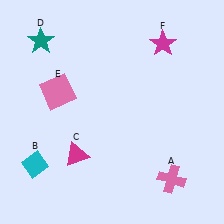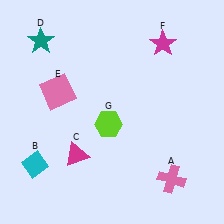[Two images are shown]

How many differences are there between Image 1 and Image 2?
There is 1 difference between the two images.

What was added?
A lime hexagon (G) was added in Image 2.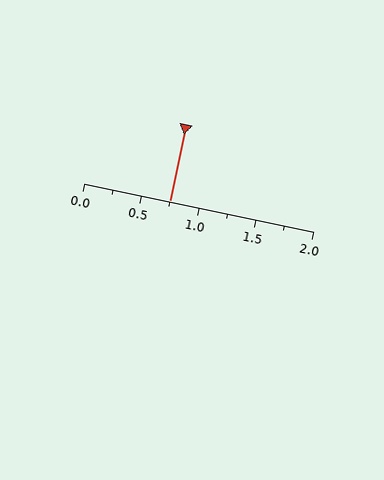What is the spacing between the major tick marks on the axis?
The major ticks are spaced 0.5 apart.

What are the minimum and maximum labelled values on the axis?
The axis runs from 0.0 to 2.0.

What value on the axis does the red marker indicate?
The marker indicates approximately 0.75.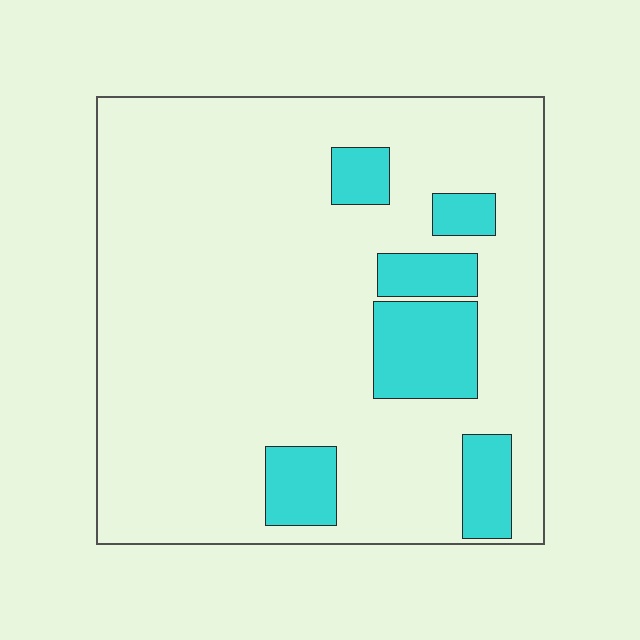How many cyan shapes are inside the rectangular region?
6.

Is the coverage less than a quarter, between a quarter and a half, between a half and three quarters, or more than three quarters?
Less than a quarter.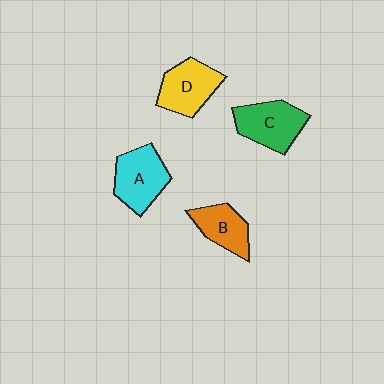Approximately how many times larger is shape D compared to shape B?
Approximately 1.2 times.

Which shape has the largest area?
Shape A (cyan).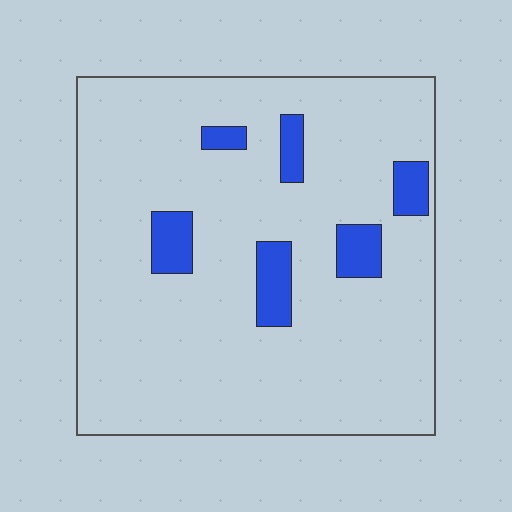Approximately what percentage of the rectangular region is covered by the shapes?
Approximately 10%.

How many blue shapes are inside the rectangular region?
6.